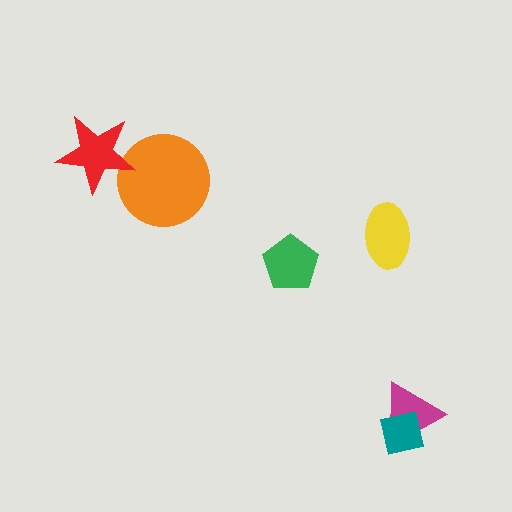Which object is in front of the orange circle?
The red star is in front of the orange circle.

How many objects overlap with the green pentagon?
0 objects overlap with the green pentagon.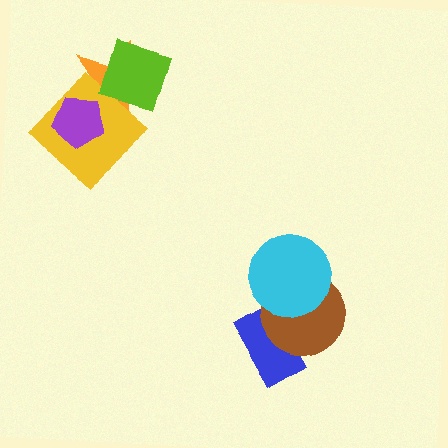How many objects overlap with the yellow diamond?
3 objects overlap with the yellow diamond.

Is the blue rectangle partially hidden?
Yes, it is partially covered by another shape.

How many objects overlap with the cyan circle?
1 object overlaps with the cyan circle.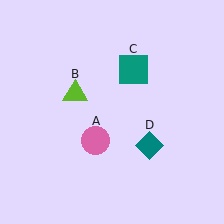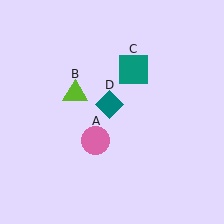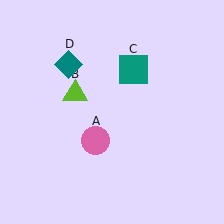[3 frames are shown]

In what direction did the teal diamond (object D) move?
The teal diamond (object D) moved up and to the left.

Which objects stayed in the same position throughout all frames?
Pink circle (object A) and lime triangle (object B) and teal square (object C) remained stationary.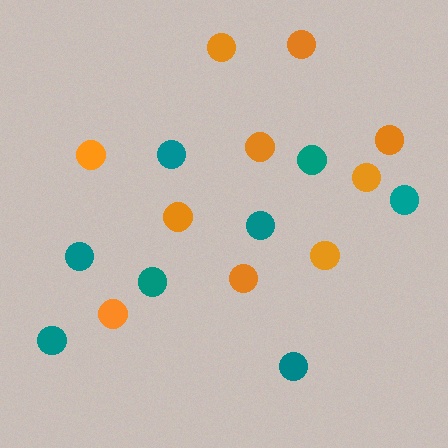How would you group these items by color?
There are 2 groups: one group of teal circles (8) and one group of orange circles (10).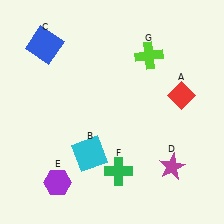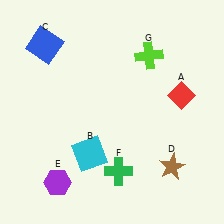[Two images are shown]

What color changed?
The star (D) changed from magenta in Image 1 to brown in Image 2.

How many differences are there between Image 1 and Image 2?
There is 1 difference between the two images.